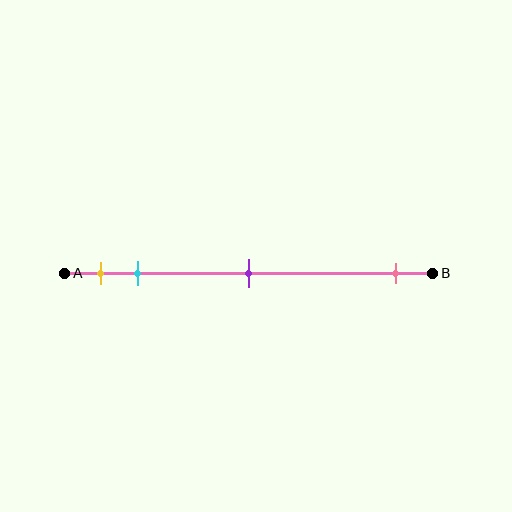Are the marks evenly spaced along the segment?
No, the marks are not evenly spaced.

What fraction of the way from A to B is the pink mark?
The pink mark is approximately 90% (0.9) of the way from A to B.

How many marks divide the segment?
There are 4 marks dividing the segment.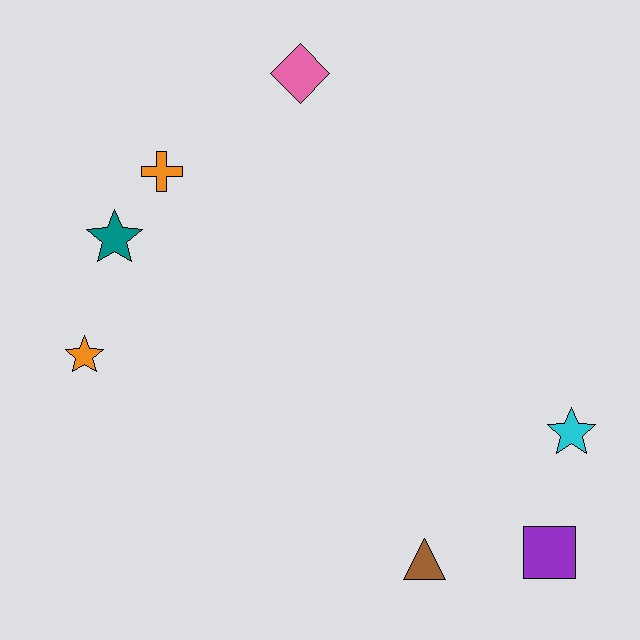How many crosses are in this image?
There is 1 cross.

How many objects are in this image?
There are 7 objects.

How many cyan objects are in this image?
There is 1 cyan object.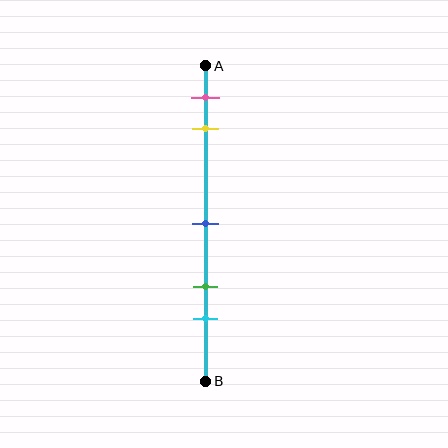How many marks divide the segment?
There are 5 marks dividing the segment.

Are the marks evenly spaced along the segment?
No, the marks are not evenly spaced.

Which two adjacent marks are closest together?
The pink and yellow marks are the closest adjacent pair.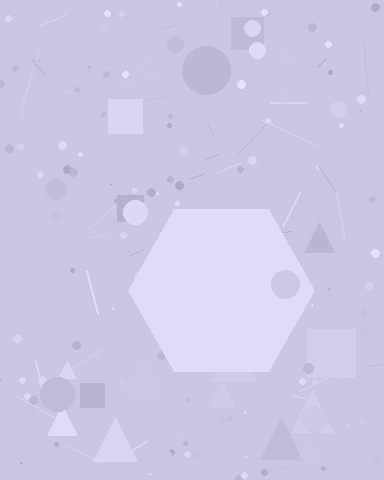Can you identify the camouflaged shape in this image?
The camouflaged shape is a hexagon.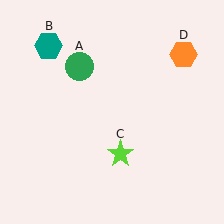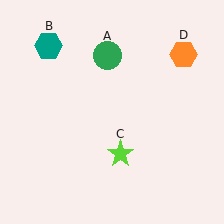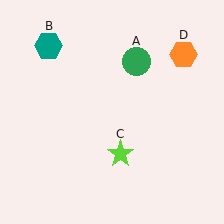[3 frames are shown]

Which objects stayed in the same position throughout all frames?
Teal hexagon (object B) and lime star (object C) and orange hexagon (object D) remained stationary.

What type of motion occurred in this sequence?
The green circle (object A) rotated clockwise around the center of the scene.